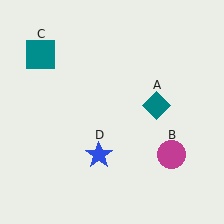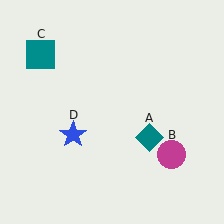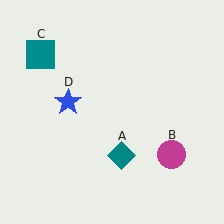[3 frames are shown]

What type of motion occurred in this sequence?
The teal diamond (object A), blue star (object D) rotated clockwise around the center of the scene.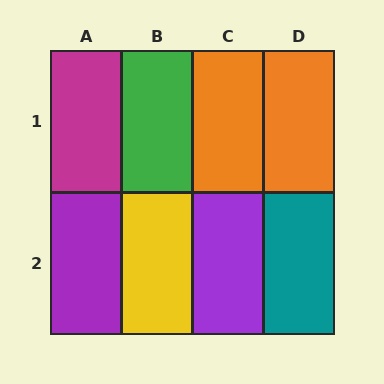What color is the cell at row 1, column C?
Orange.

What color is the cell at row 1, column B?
Green.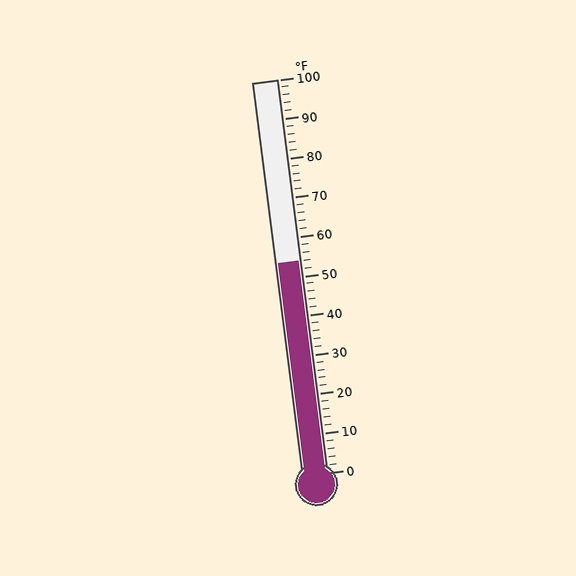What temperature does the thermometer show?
The thermometer shows approximately 54°F.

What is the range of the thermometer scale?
The thermometer scale ranges from 0°F to 100°F.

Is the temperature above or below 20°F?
The temperature is above 20°F.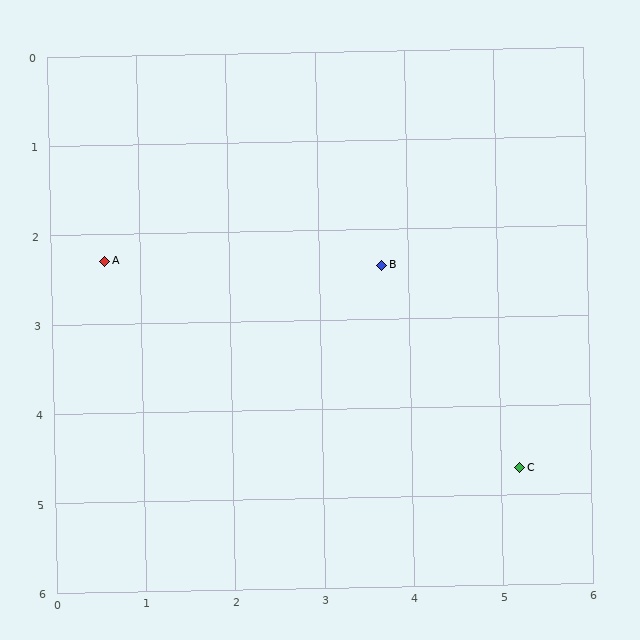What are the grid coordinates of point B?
Point B is at approximately (3.7, 2.4).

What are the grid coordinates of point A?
Point A is at approximately (0.6, 2.3).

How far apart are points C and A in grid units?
Points C and A are about 5.2 grid units apart.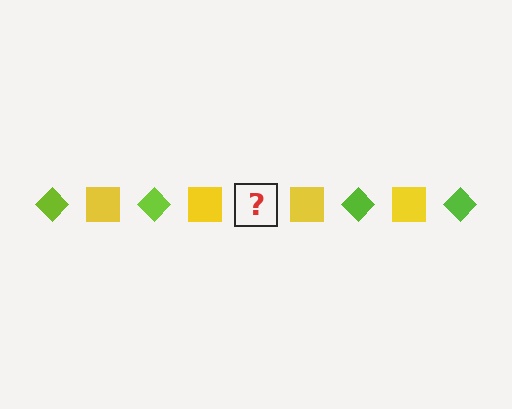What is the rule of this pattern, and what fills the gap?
The rule is that the pattern alternates between lime diamond and yellow square. The gap should be filled with a lime diamond.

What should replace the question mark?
The question mark should be replaced with a lime diamond.